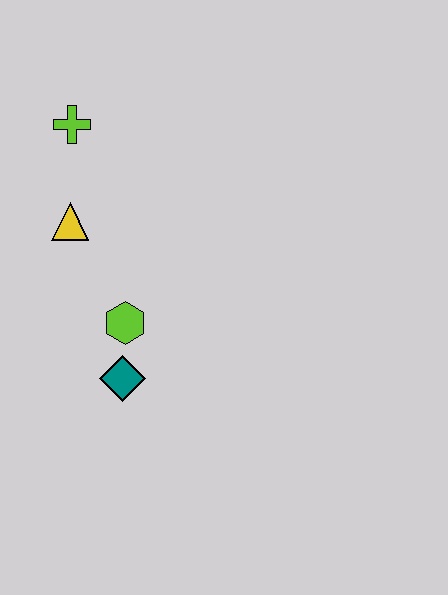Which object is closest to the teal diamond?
The lime hexagon is closest to the teal diamond.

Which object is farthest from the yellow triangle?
The teal diamond is farthest from the yellow triangle.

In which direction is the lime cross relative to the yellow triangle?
The lime cross is above the yellow triangle.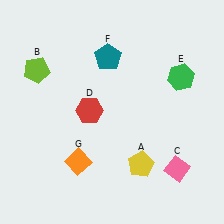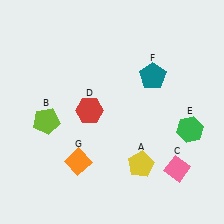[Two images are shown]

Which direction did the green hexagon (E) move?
The green hexagon (E) moved down.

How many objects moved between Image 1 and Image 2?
3 objects moved between the two images.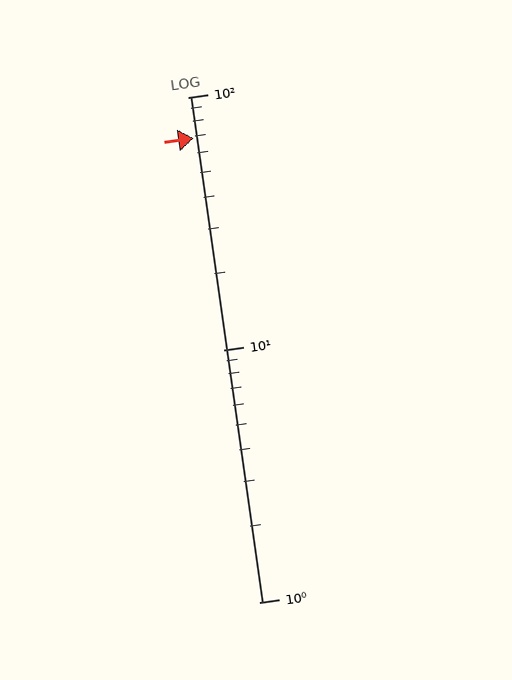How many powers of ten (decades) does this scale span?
The scale spans 2 decades, from 1 to 100.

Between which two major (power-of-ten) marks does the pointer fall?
The pointer is between 10 and 100.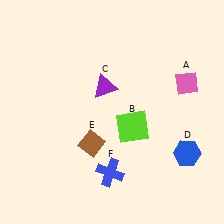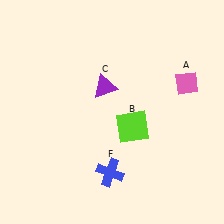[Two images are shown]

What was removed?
The blue hexagon (D), the brown diamond (E) were removed in Image 2.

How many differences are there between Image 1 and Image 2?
There are 2 differences between the two images.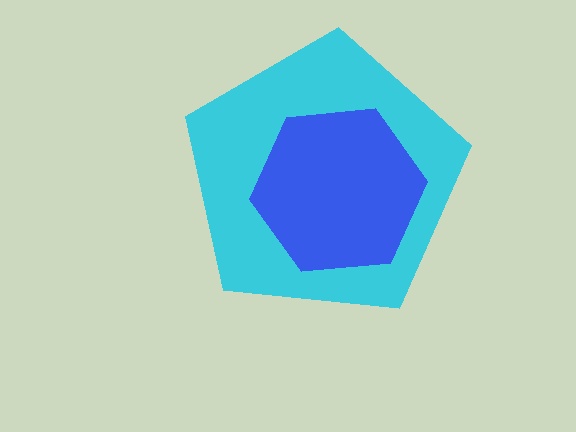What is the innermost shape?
The blue hexagon.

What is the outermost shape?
The cyan pentagon.